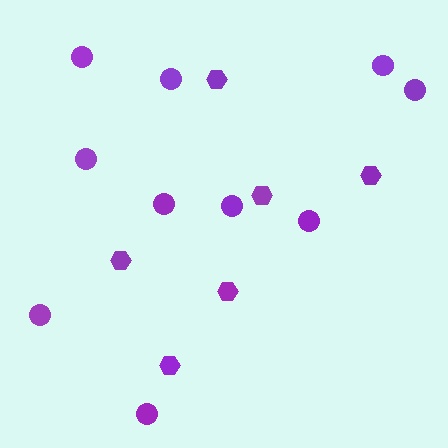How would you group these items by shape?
There are 2 groups: one group of circles (10) and one group of hexagons (6).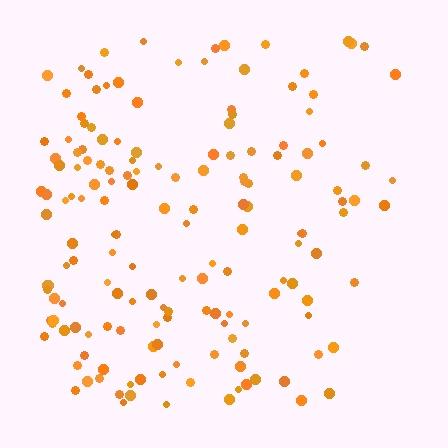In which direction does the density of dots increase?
From right to left, with the left side densest.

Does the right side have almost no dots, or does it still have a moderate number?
Still a moderate number, just noticeably fewer than the left.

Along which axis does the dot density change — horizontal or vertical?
Horizontal.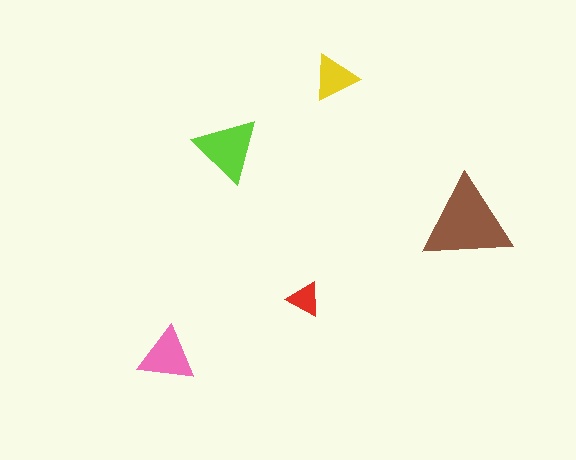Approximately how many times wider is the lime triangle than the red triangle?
About 2 times wider.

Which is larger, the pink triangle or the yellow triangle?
The pink one.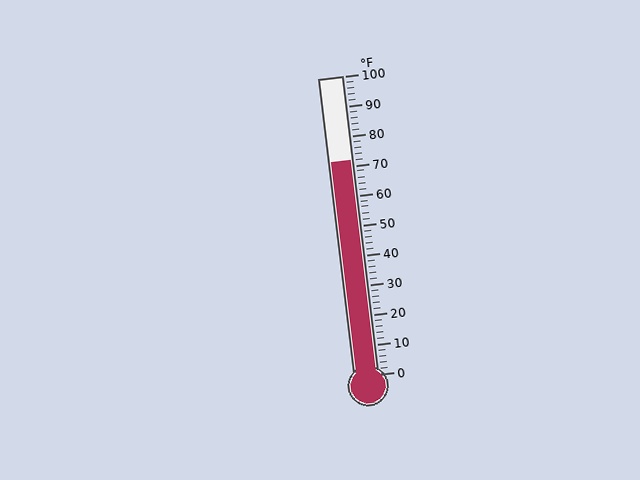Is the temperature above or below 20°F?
The temperature is above 20°F.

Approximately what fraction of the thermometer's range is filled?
The thermometer is filled to approximately 70% of its range.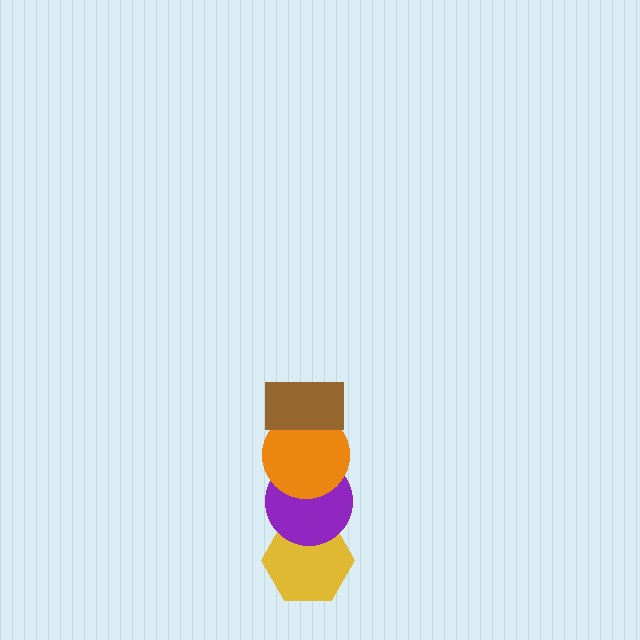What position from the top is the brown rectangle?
The brown rectangle is 1st from the top.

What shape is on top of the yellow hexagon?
The purple circle is on top of the yellow hexagon.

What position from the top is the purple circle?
The purple circle is 3rd from the top.